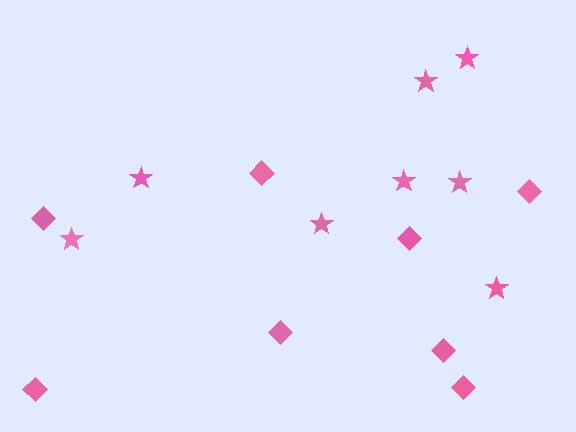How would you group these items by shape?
There are 2 groups: one group of stars (8) and one group of diamonds (8).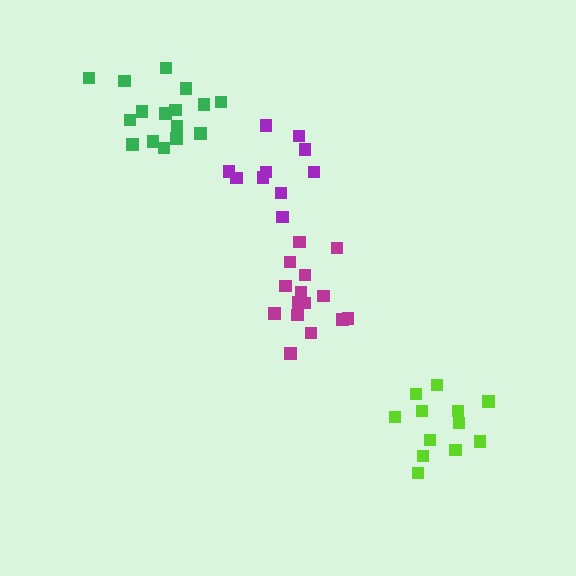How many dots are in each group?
Group 1: 10 dots, Group 2: 15 dots, Group 3: 16 dots, Group 4: 12 dots (53 total).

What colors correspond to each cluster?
The clusters are colored: purple, magenta, green, lime.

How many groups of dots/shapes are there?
There are 4 groups.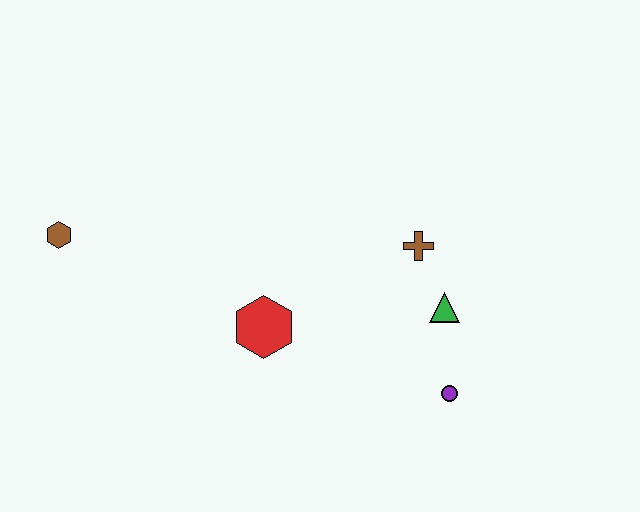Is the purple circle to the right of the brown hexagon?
Yes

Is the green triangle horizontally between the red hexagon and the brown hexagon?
No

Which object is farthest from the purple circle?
The brown hexagon is farthest from the purple circle.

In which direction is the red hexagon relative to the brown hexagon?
The red hexagon is to the right of the brown hexagon.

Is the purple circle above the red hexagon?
No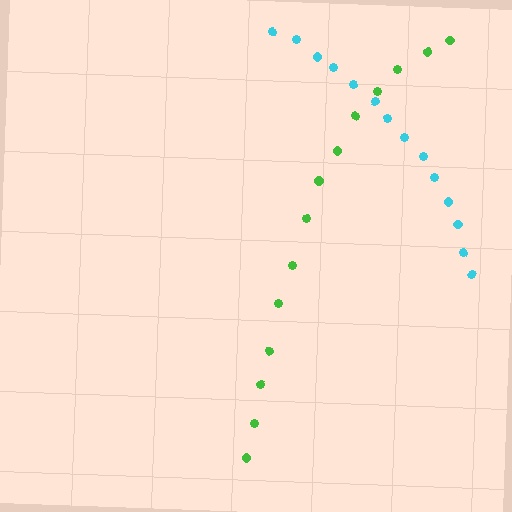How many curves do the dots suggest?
There are 2 distinct paths.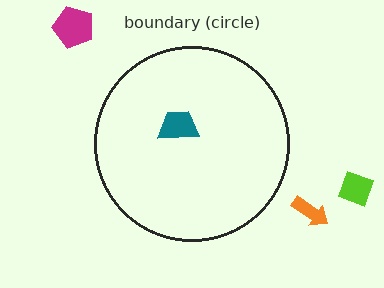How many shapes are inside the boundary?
1 inside, 3 outside.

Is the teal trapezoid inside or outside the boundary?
Inside.